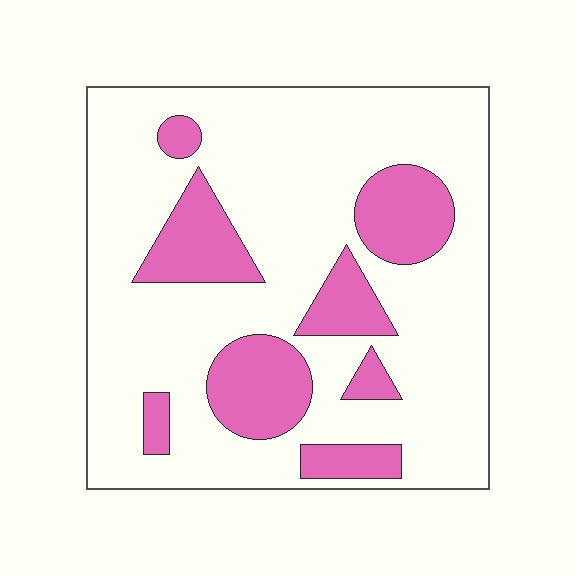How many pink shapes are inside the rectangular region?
8.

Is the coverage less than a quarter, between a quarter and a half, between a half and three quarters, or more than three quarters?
Less than a quarter.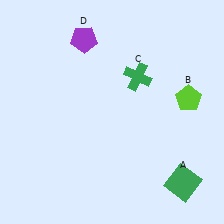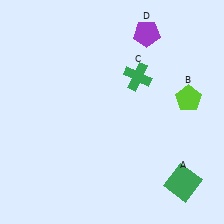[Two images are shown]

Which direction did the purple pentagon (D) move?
The purple pentagon (D) moved right.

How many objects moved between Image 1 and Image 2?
1 object moved between the two images.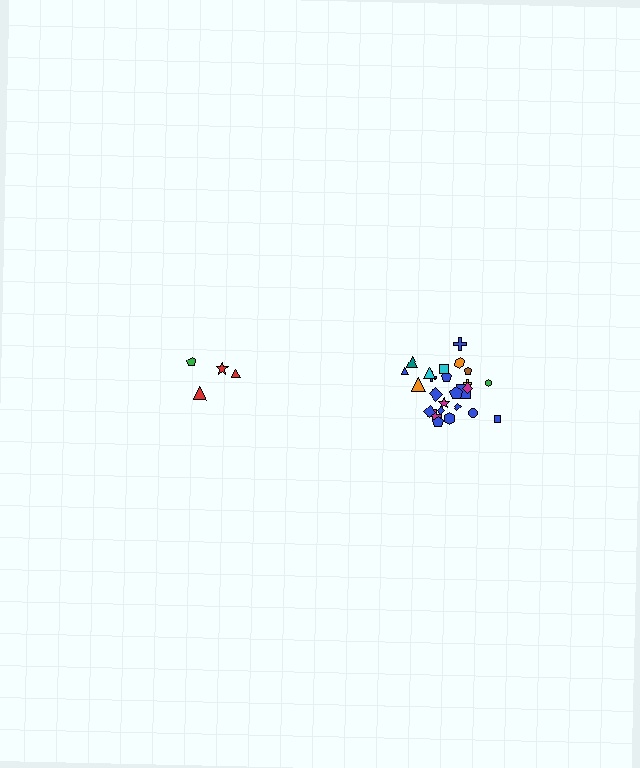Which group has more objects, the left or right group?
The right group.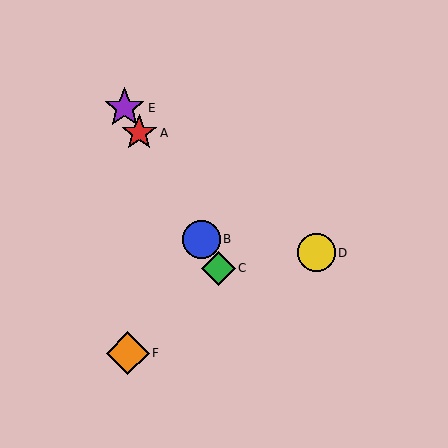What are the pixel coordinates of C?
Object C is at (218, 268).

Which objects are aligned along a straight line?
Objects A, B, C, E are aligned along a straight line.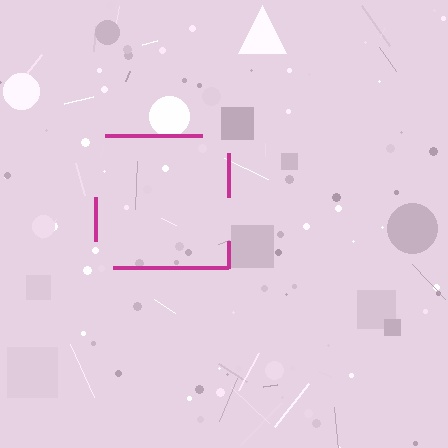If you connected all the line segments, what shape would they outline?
They would outline a square.